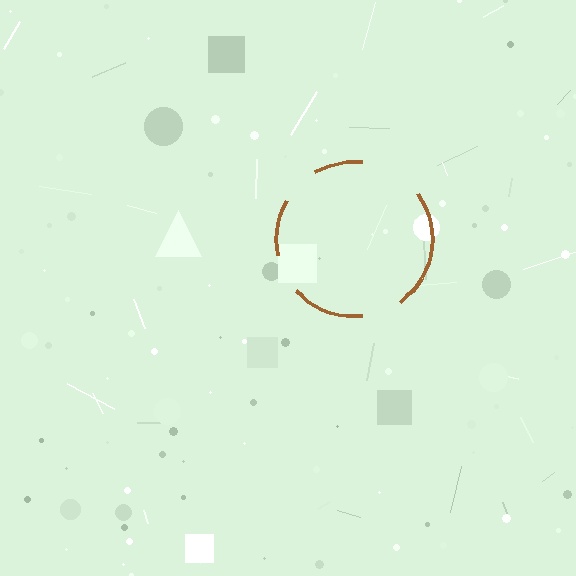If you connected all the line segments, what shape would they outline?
They would outline a circle.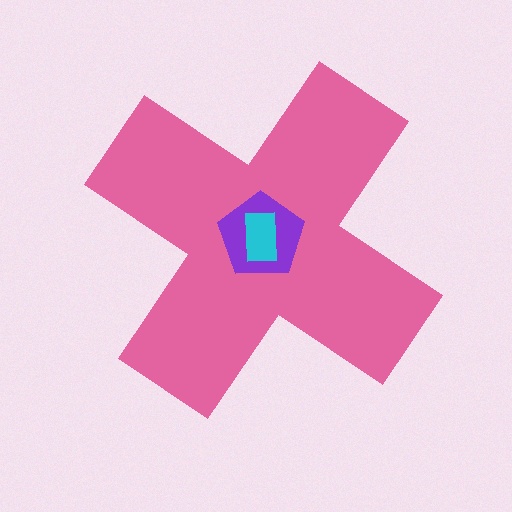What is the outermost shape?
The pink cross.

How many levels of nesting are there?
3.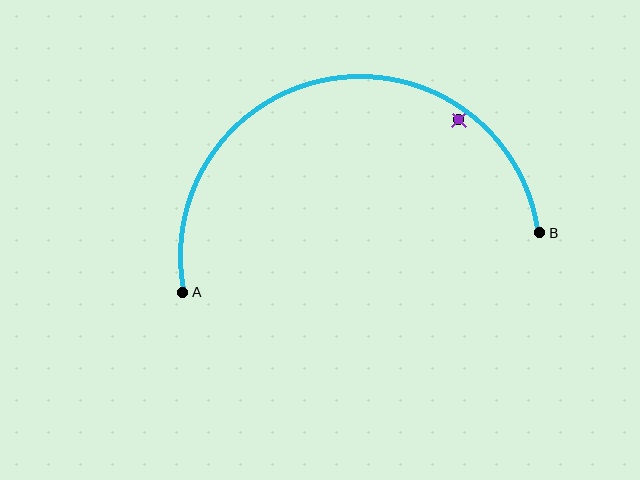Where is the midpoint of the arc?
The arc midpoint is the point on the curve farthest from the straight line joining A and B. It sits above that line.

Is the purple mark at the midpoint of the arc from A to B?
No — the purple mark does not lie on the arc at all. It sits slightly inside the curve.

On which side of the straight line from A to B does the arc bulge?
The arc bulges above the straight line connecting A and B.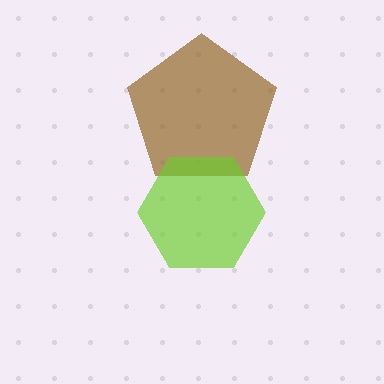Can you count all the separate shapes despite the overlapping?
Yes, there are 2 separate shapes.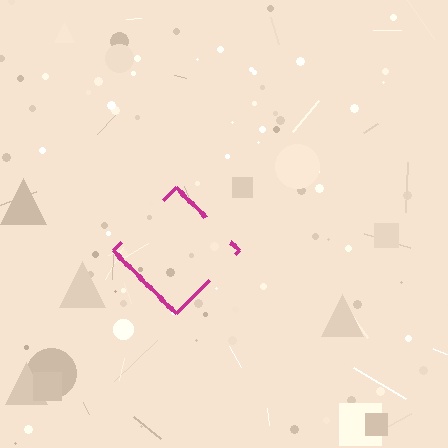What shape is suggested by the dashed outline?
The dashed outline suggests a diamond.